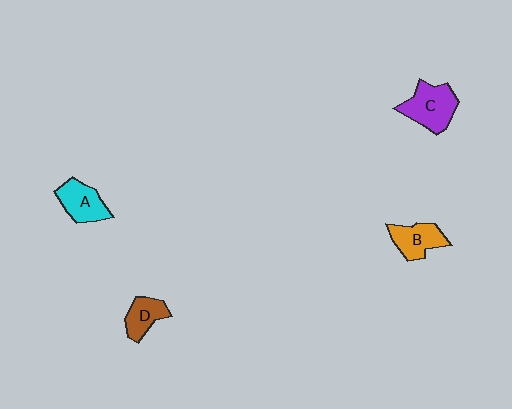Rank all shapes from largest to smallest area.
From largest to smallest: C (purple), A (cyan), B (orange), D (brown).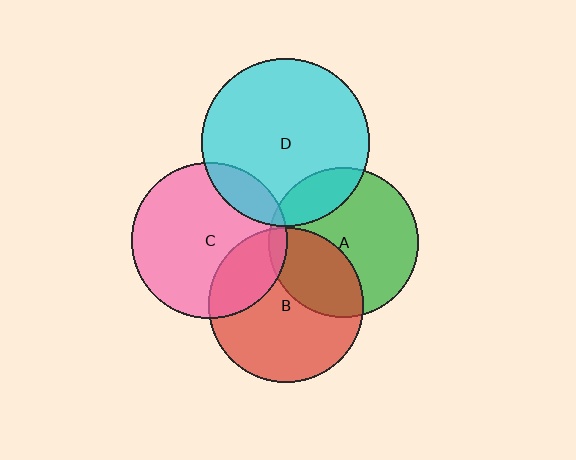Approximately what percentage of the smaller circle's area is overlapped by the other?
Approximately 15%.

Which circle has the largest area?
Circle D (cyan).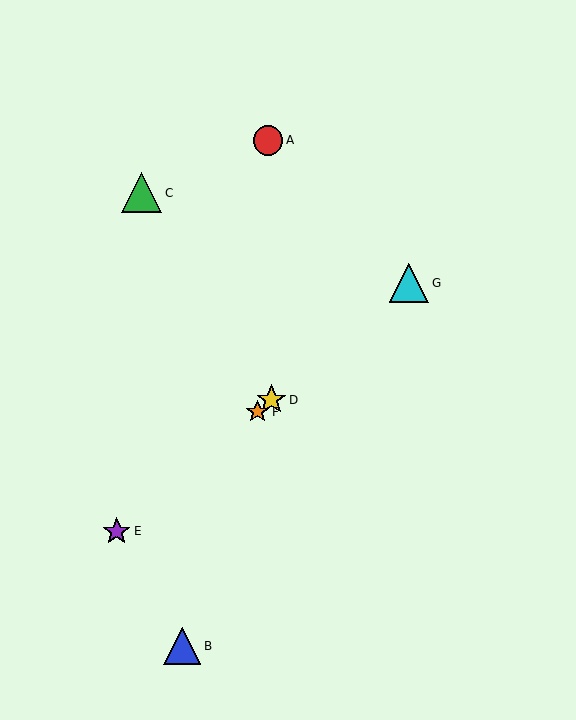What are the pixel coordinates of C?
Object C is at (141, 193).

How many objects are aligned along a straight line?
4 objects (D, E, F, G) are aligned along a straight line.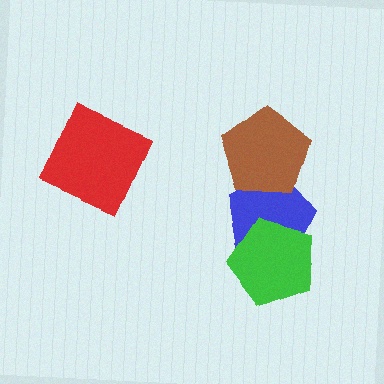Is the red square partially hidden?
No, no other shape covers it.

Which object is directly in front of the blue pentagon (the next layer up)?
The green pentagon is directly in front of the blue pentagon.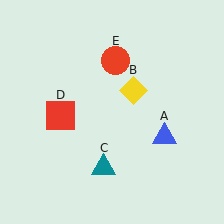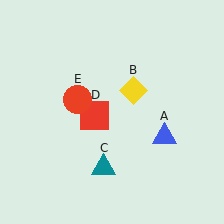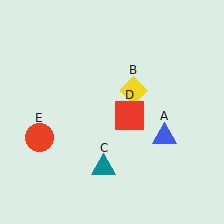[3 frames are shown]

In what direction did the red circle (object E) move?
The red circle (object E) moved down and to the left.